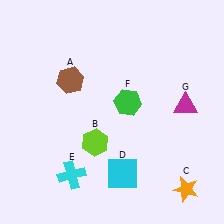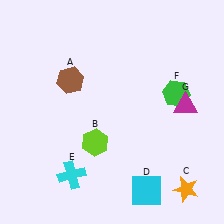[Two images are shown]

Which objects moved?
The objects that moved are: the cyan square (D), the green hexagon (F).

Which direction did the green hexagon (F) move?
The green hexagon (F) moved right.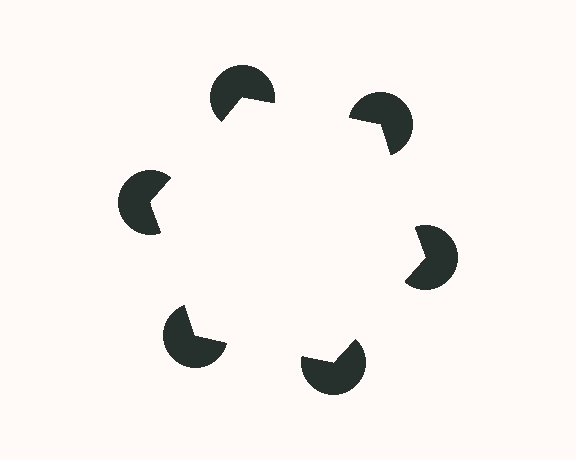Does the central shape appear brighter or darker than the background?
It typically appears slightly brighter than the background, even though no actual brightness change is drawn.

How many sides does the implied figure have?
6 sides.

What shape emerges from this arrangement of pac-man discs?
An illusory hexagon — its edges are inferred from the aligned wedge cuts in the pac-man discs, not physically drawn.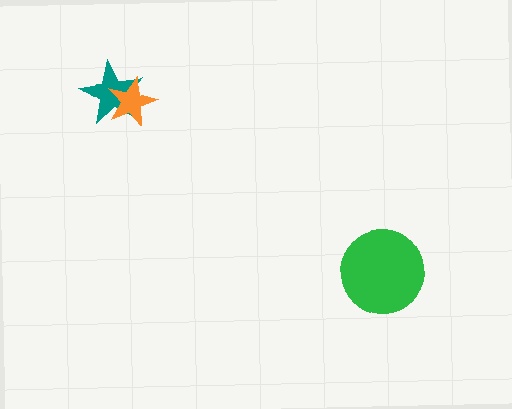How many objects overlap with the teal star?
1 object overlaps with the teal star.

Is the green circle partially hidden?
No, no other shape covers it.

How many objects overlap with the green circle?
0 objects overlap with the green circle.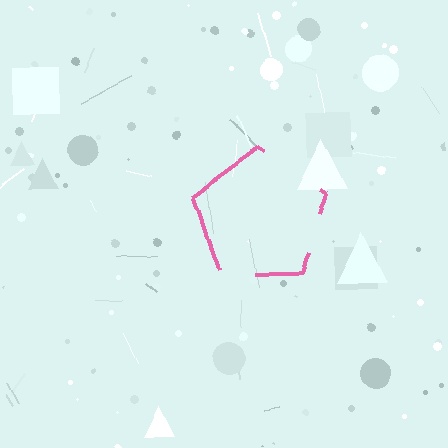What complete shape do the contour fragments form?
The contour fragments form a pentagon.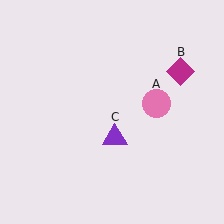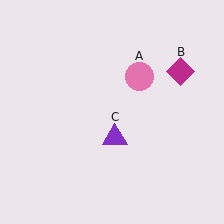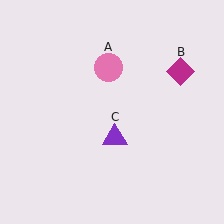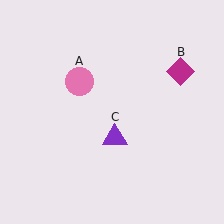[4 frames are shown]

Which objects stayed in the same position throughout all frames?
Magenta diamond (object B) and purple triangle (object C) remained stationary.